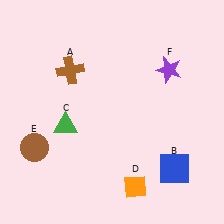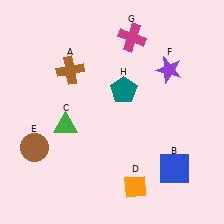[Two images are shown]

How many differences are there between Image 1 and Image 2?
There are 2 differences between the two images.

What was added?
A magenta cross (G), a teal pentagon (H) were added in Image 2.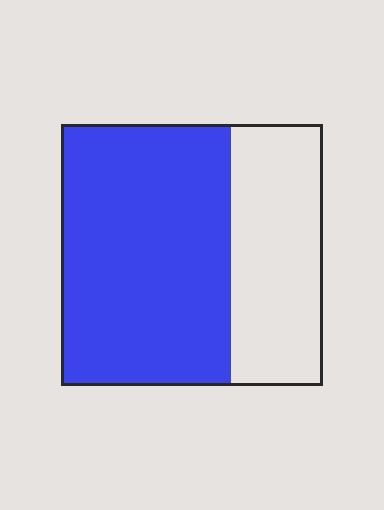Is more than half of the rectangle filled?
Yes.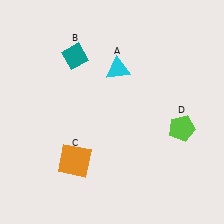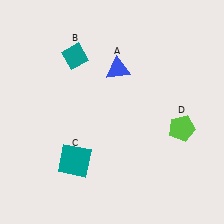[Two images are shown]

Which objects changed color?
A changed from cyan to blue. C changed from orange to teal.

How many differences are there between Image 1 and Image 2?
There are 2 differences between the two images.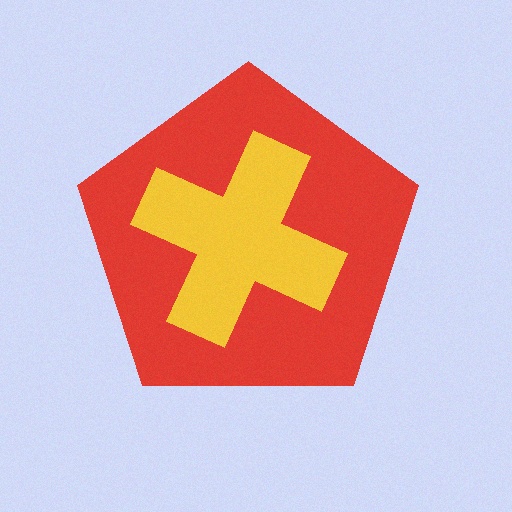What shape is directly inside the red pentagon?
The yellow cross.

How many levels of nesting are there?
2.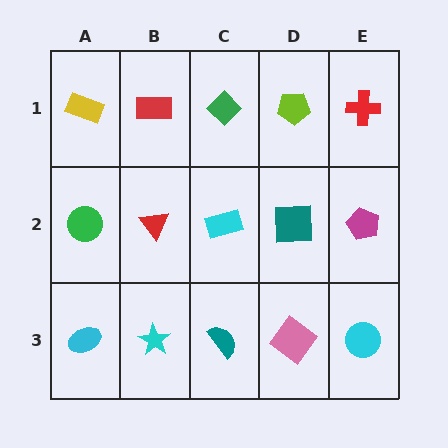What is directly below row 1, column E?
A magenta pentagon.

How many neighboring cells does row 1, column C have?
3.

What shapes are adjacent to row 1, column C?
A cyan rectangle (row 2, column C), a red rectangle (row 1, column B), a lime pentagon (row 1, column D).